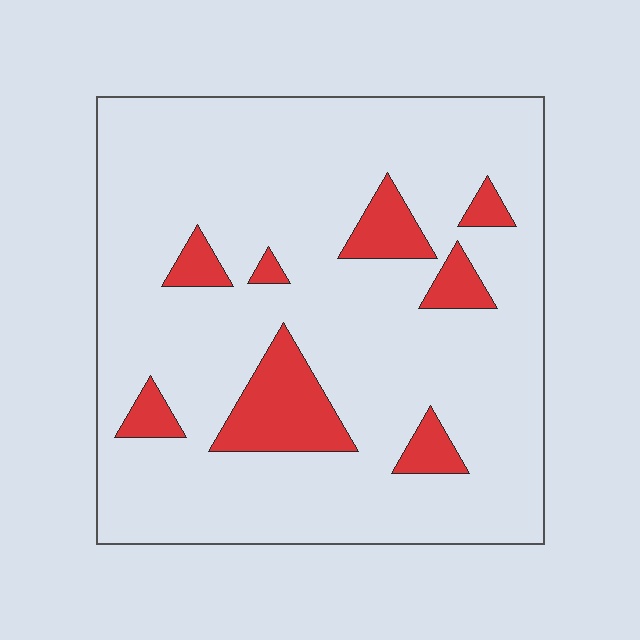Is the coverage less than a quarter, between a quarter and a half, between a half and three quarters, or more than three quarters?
Less than a quarter.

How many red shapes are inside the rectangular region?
8.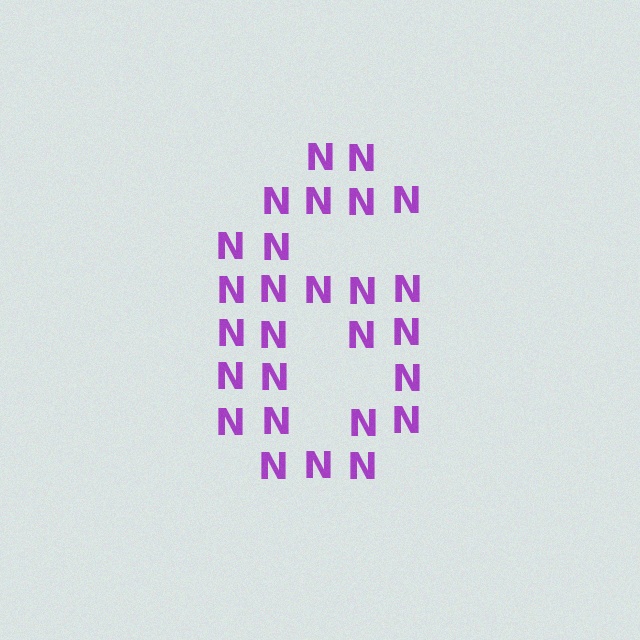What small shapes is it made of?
It is made of small letter N's.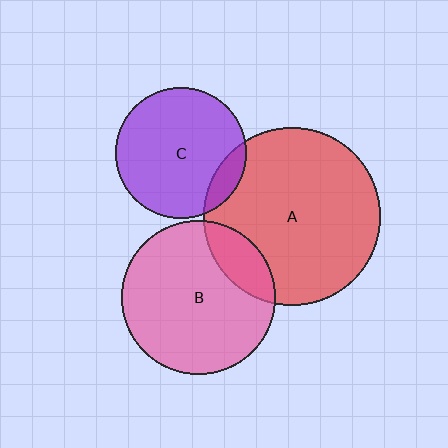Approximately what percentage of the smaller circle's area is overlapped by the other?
Approximately 15%.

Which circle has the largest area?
Circle A (red).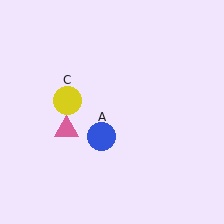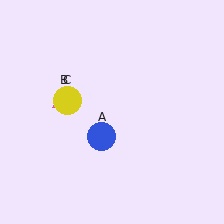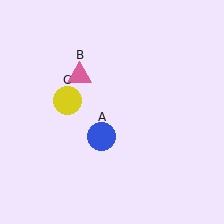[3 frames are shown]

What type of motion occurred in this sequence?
The pink triangle (object B) rotated clockwise around the center of the scene.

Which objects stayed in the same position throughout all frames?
Blue circle (object A) and yellow circle (object C) remained stationary.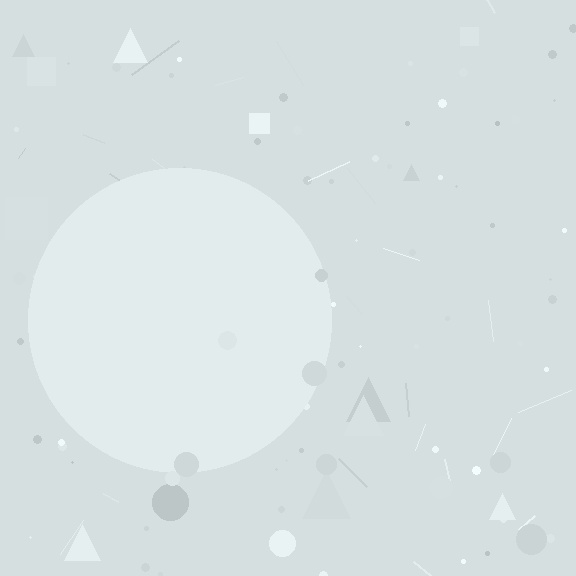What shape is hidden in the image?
A circle is hidden in the image.